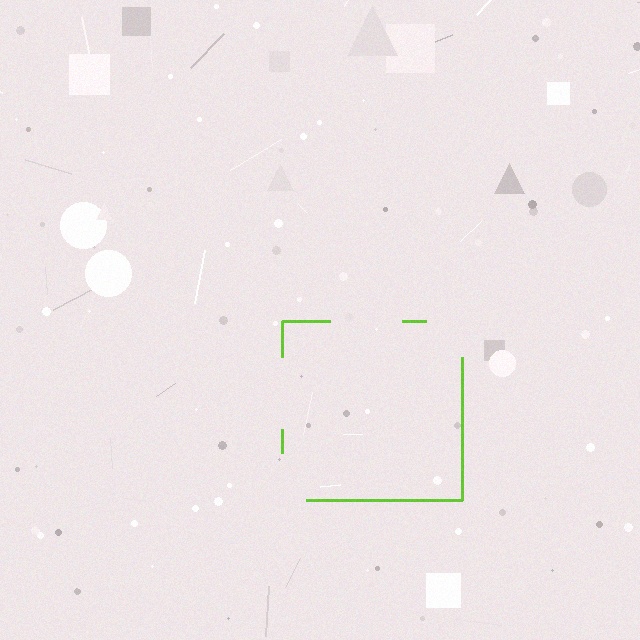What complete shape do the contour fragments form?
The contour fragments form a square.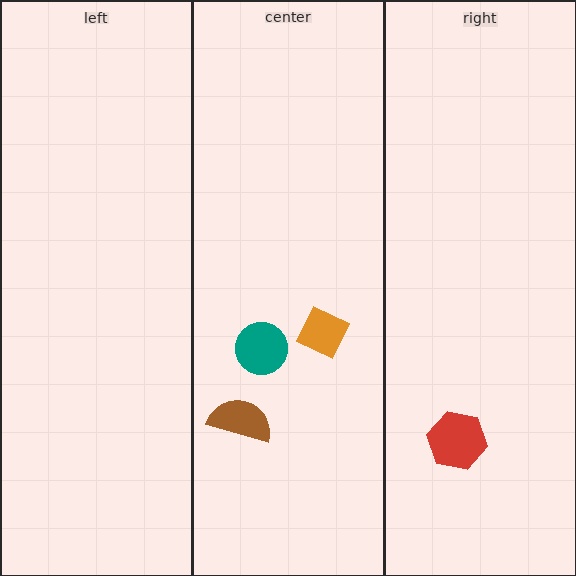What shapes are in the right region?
The red hexagon.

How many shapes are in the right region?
1.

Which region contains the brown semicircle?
The center region.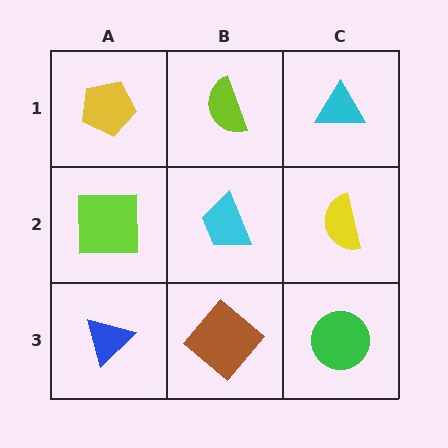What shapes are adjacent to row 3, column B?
A cyan trapezoid (row 2, column B), a blue triangle (row 3, column A), a green circle (row 3, column C).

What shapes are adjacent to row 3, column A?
A lime square (row 2, column A), a brown diamond (row 3, column B).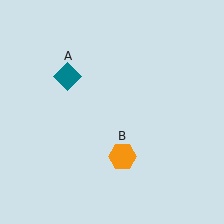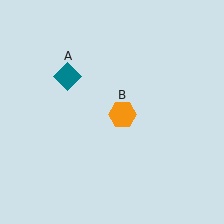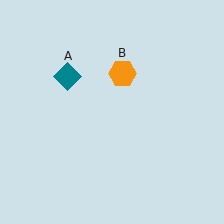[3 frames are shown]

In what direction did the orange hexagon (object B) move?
The orange hexagon (object B) moved up.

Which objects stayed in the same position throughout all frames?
Teal diamond (object A) remained stationary.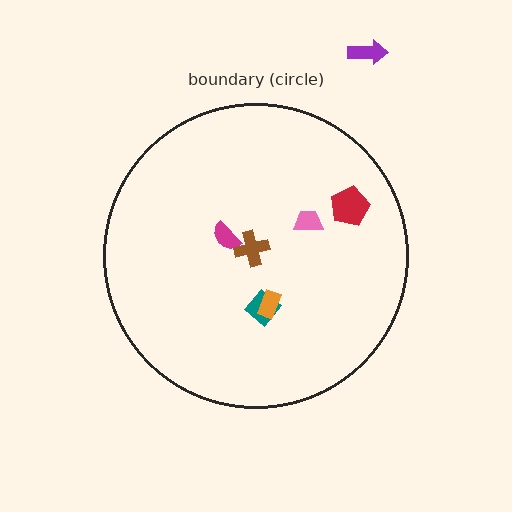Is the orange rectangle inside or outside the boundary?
Inside.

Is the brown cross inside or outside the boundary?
Inside.